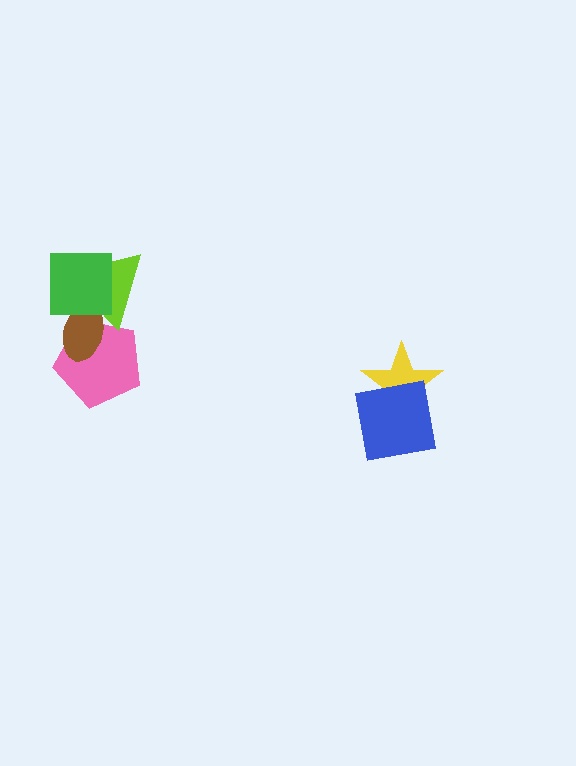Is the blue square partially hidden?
No, no other shape covers it.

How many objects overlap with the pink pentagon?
2 objects overlap with the pink pentagon.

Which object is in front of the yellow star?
The blue square is in front of the yellow star.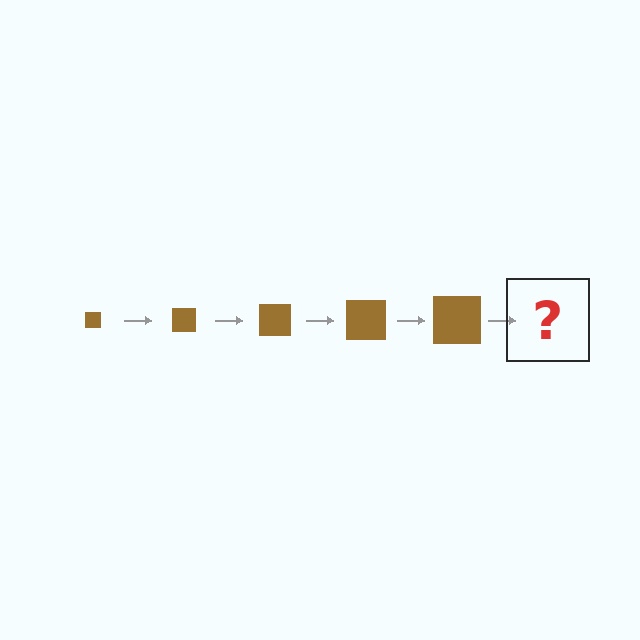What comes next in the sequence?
The next element should be a brown square, larger than the previous one.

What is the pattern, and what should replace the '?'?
The pattern is that the square gets progressively larger each step. The '?' should be a brown square, larger than the previous one.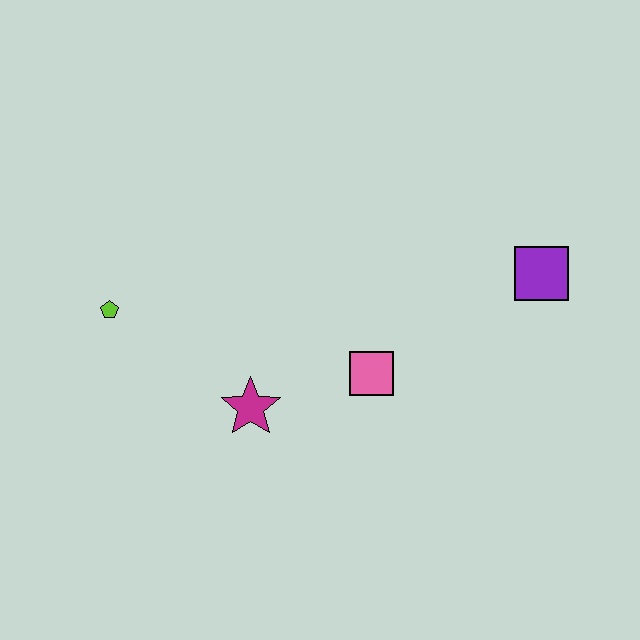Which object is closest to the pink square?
The magenta star is closest to the pink square.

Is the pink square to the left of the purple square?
Yes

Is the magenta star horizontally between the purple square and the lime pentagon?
Yes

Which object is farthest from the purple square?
The lime pentagon is farthest from the purple square.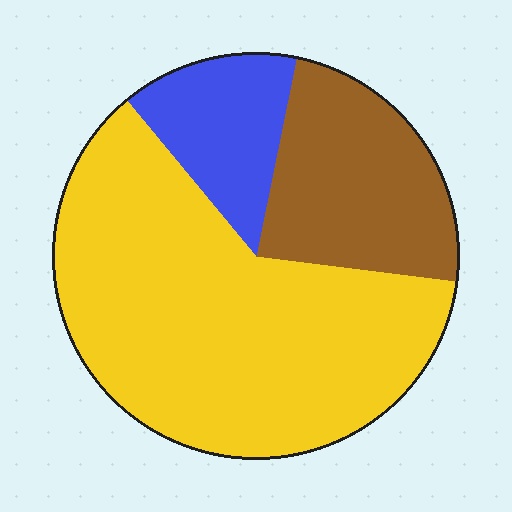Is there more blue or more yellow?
Yellow.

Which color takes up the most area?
Yellow, at roughly 60%.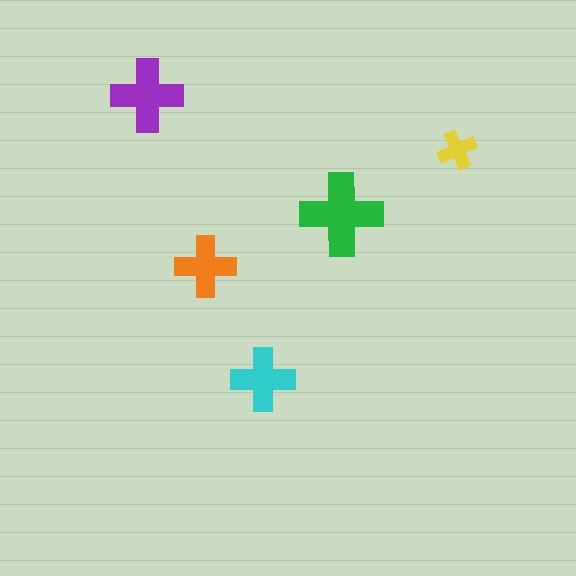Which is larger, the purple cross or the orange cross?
The purple one.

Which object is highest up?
The purple cross is topmost.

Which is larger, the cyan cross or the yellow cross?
The cyan one.